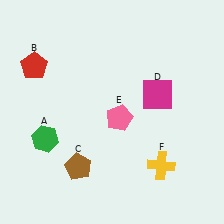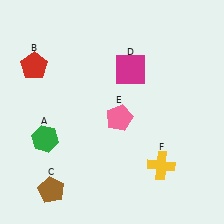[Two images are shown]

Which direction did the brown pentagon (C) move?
The brown pentagon (C) moved left.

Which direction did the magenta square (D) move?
The magenta square (D) moved left.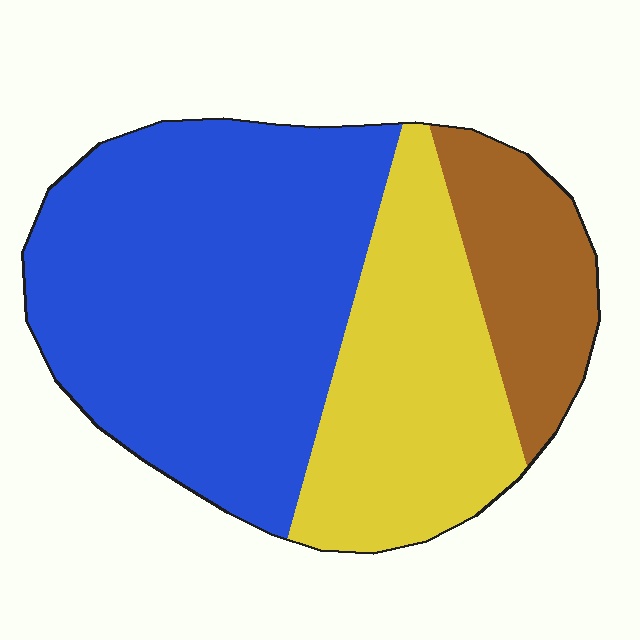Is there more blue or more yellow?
Blue.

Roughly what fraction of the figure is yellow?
Yellow covers 29% of the figure.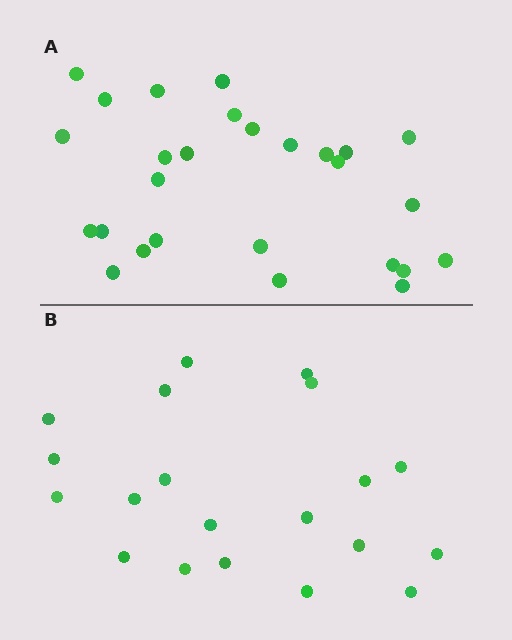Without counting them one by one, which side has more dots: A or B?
Region A (the top region) has more dots.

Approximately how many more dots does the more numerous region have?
Region A has roughly 8 or so more dots than region B.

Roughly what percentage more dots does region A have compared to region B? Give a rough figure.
About 35% more.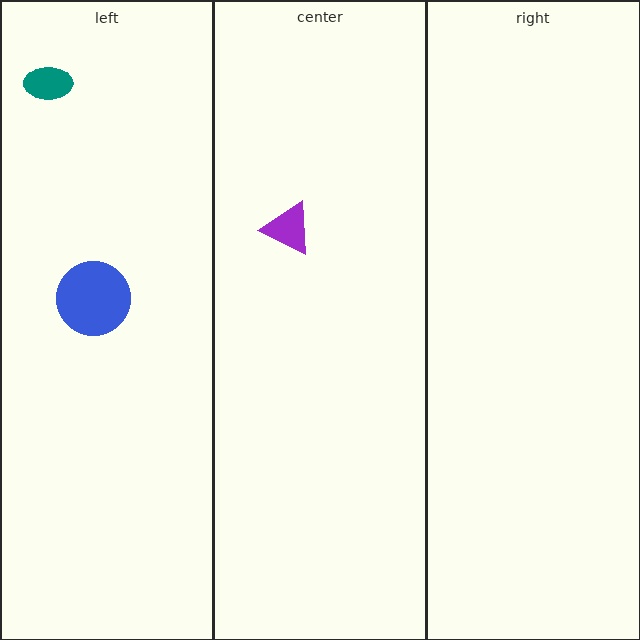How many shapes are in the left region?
2.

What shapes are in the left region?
The teal ellipse, the blue circle.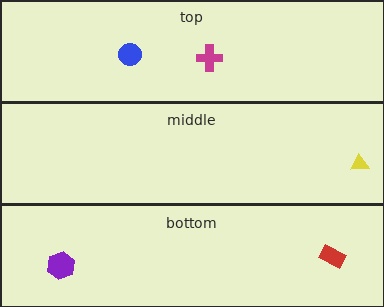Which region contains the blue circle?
The top region.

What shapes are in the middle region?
The yellow triangle.